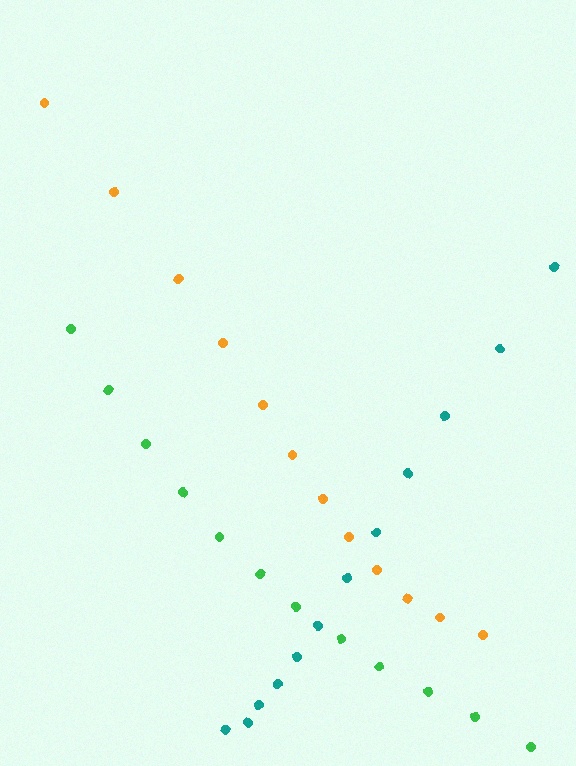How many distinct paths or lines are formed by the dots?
There are 3 distinct paths.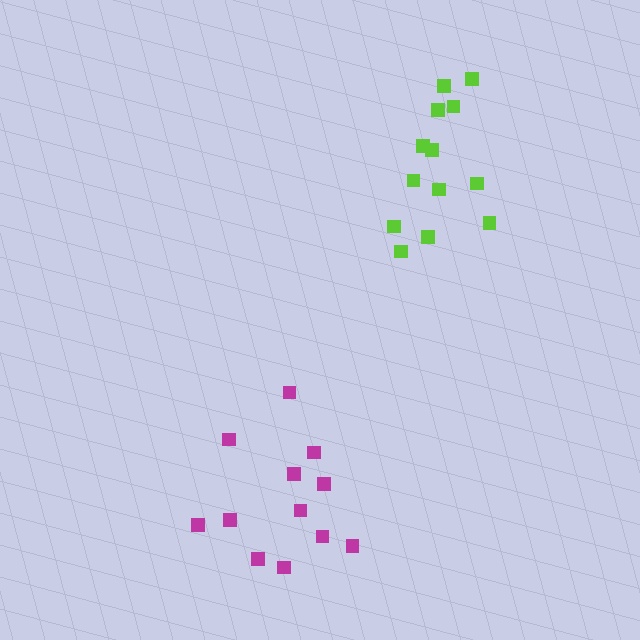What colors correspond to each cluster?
The clusters are colored: magenta, lime.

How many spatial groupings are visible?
There are 2 spatial groupings.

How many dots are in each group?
Group 1: 12 dots, Group 2: 13 dots (25 total).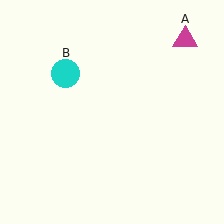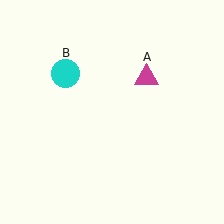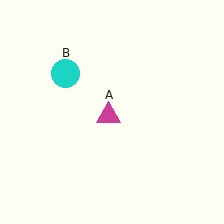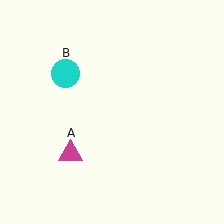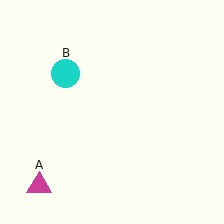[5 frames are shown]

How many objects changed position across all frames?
1 object changed position: magenta triangle (object A).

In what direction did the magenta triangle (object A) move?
The magenta triangle (object A) moved down and to the left.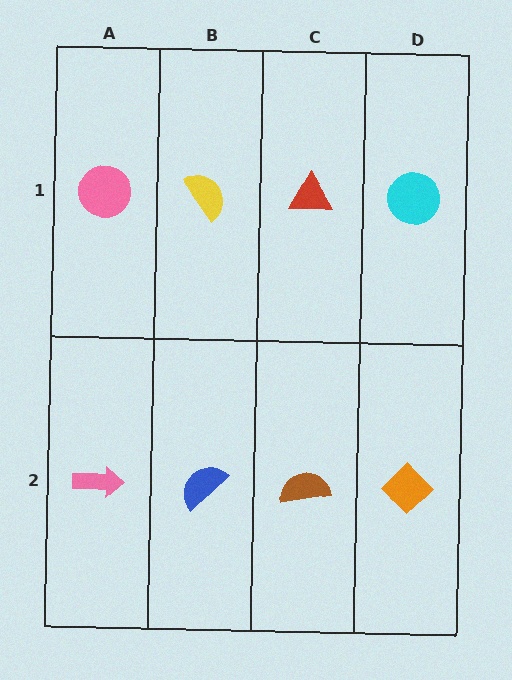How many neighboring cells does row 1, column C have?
3.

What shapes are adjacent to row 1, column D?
An orange diamond (row 2, column D), a red triangle (row 1, column C).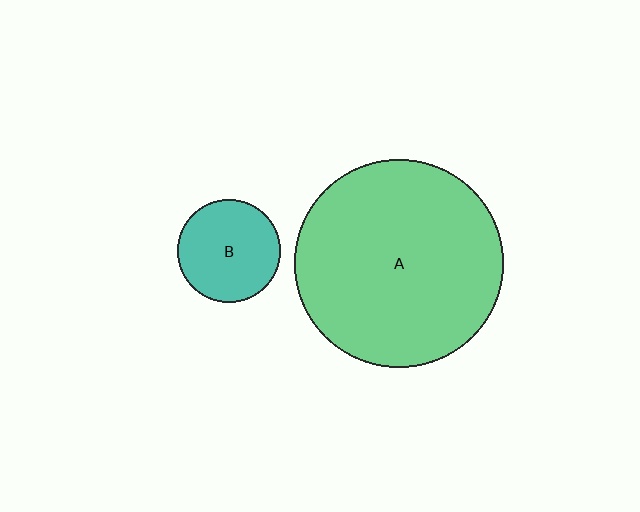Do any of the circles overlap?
No, none of the circles overlap.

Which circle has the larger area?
Circle A (green).